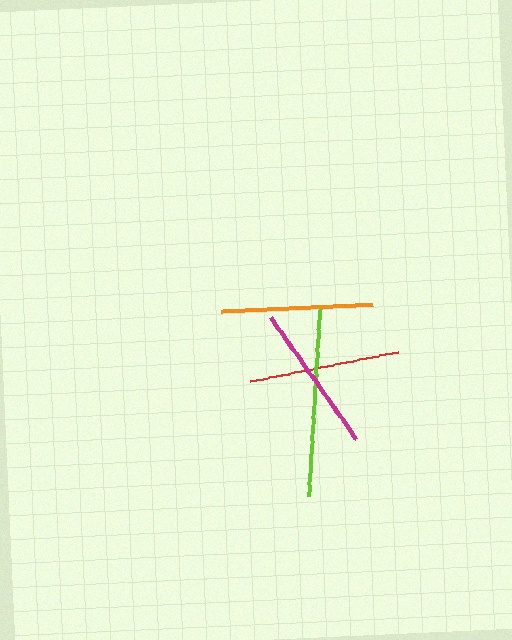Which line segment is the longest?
The lime line is the longest at approximately 191 pixels.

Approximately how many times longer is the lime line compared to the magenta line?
The lime line is approximately 1.3 times the length of the magenta line.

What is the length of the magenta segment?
The magenta segment is approximately 148 pixels long.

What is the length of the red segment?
The red segment is approximately 152 pixels long.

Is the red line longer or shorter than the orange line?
The orange line is longer than the red line.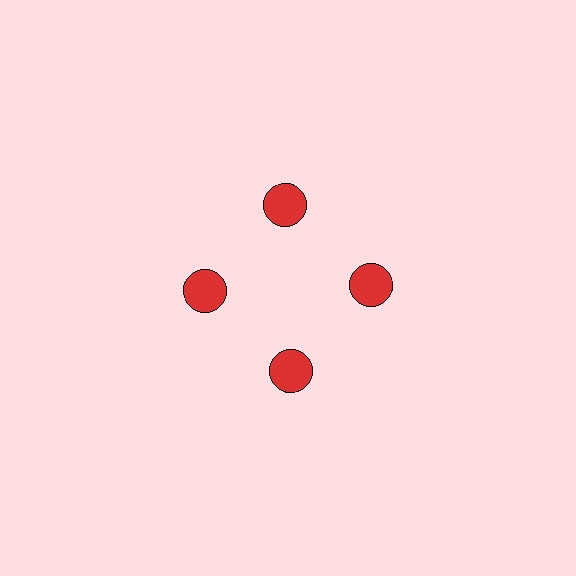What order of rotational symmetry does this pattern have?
This pattern has 4-fold rotational symmetry.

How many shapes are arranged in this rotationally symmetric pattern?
There are 4 shapes, arranged in 4 groups of 1.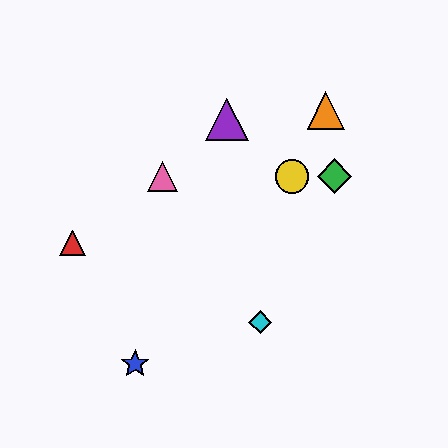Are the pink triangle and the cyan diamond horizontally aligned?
No, the pink triangle is at y≈176 and the cyan diamond is at y≈322.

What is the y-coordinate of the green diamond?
The green diamond is at y≈176.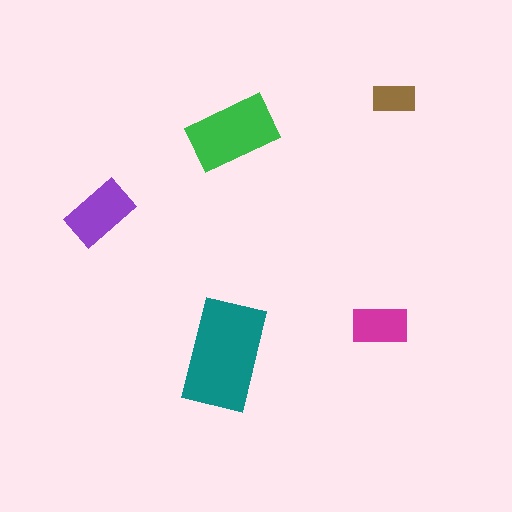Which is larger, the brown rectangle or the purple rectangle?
The purple one.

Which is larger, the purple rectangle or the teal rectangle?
The teal one.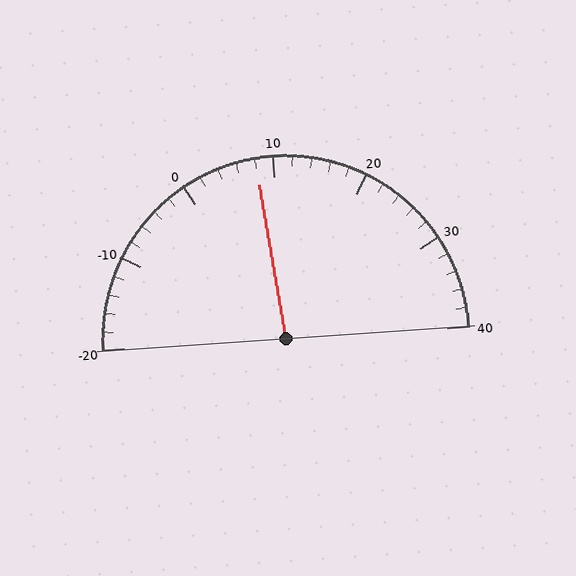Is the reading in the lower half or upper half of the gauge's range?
The reading is in the lower half of the range (-20 to 40).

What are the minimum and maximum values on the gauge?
The gauge ranges from -20 to 40.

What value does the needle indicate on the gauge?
The needle indicates approximately 8.